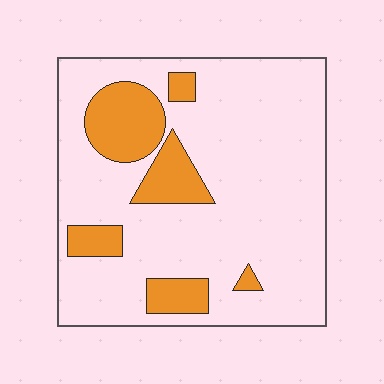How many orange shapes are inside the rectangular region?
6.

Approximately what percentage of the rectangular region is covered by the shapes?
Approximately 20%.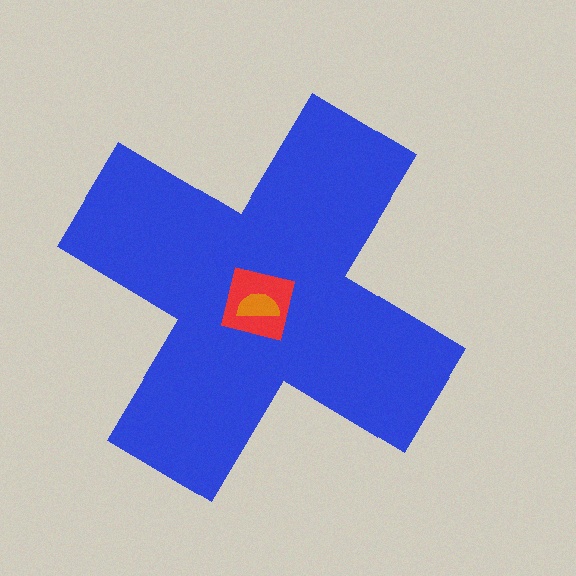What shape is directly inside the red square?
The orange semicircle.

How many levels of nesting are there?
3.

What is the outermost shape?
The blue cross.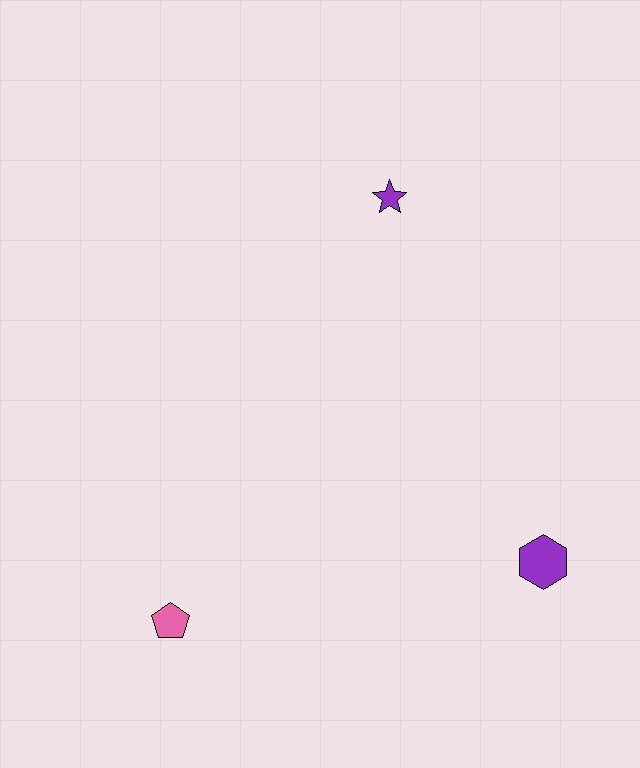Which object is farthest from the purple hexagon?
The purple star is farthest from the purple hexagon.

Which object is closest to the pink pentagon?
The purple hexagon is closest to the pink pentagon.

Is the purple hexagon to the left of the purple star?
No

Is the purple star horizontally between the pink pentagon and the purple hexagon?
Yes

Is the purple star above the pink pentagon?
Yes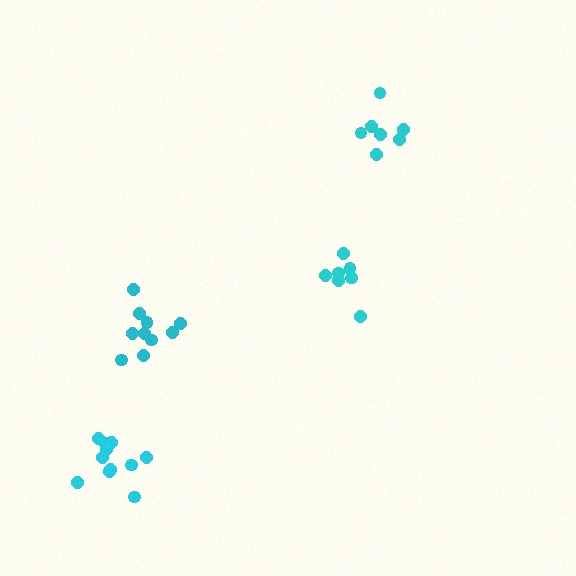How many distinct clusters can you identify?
There are 4 distinct clusters.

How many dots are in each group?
Group 1: 7 dots, Group 2: 10 dots, Group 3: 11 dots, Group 4: 7 dots (35 total).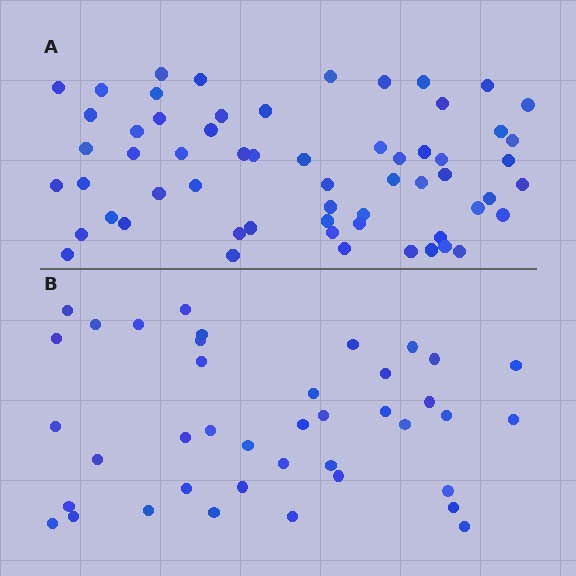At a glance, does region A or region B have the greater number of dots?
Region A (the top region) has more dots.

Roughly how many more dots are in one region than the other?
Region A has approximately 20 more dots than region B.